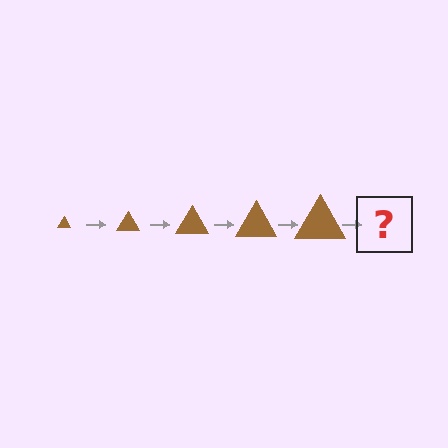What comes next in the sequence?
The next element should be a brown triangle, larger than the previous one.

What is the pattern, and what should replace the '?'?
The pattern is that the triangle gets progressively larger each step. The '?' should be a brown triangle, larger than the previous one.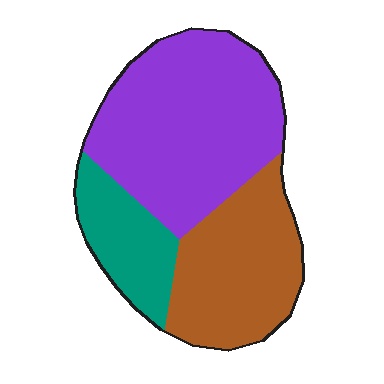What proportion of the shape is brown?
Brown covers 32% of the shape.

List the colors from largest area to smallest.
From largest to smallest: purple, brown, teal.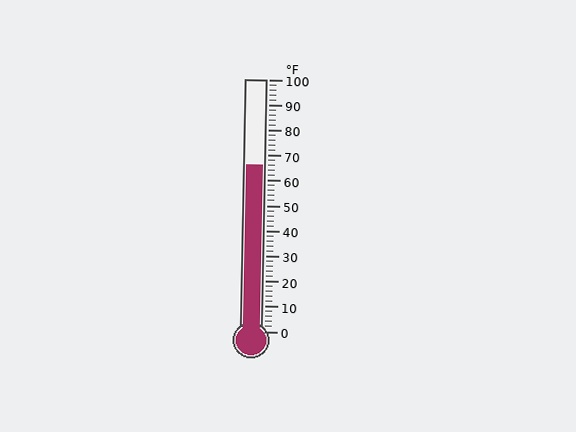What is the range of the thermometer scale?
The thermometer scale ranges from 0°F to 100°F.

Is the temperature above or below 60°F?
The temperature is above 60°F.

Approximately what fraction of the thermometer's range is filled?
The thermometer is filled to approximately 65% of its range.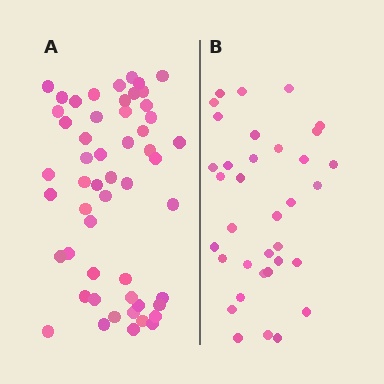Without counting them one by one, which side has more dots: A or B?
Region A (the left region) has more dots.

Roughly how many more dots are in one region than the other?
Region A has approximately 20 more dots than region B.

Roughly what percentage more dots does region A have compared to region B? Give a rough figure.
About 50% more.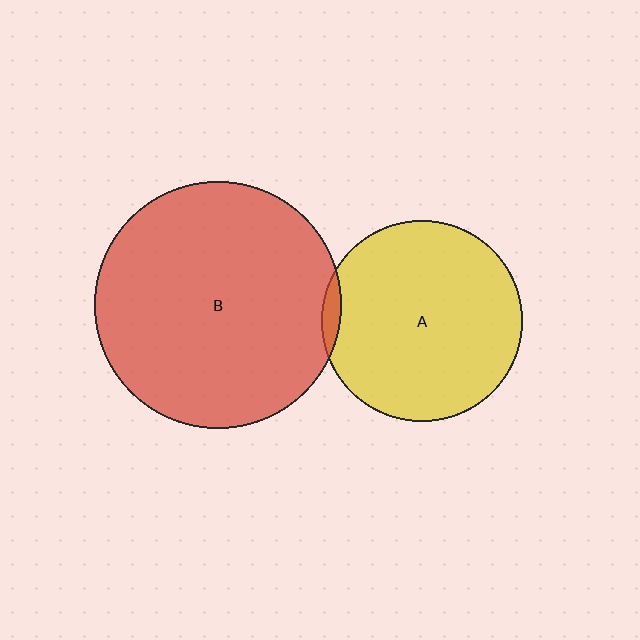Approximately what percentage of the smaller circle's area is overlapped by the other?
Approximately 5%.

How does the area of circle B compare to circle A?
Approximately 1.5 times.